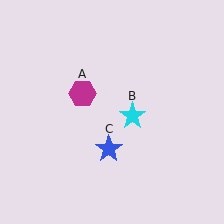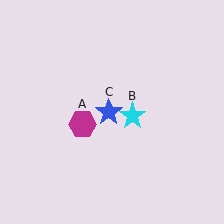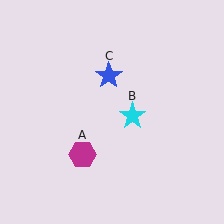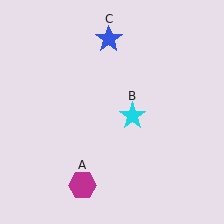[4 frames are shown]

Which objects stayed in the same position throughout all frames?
Cyan star (object B) remained stationary.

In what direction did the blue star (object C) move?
The blue star (object C) moved up.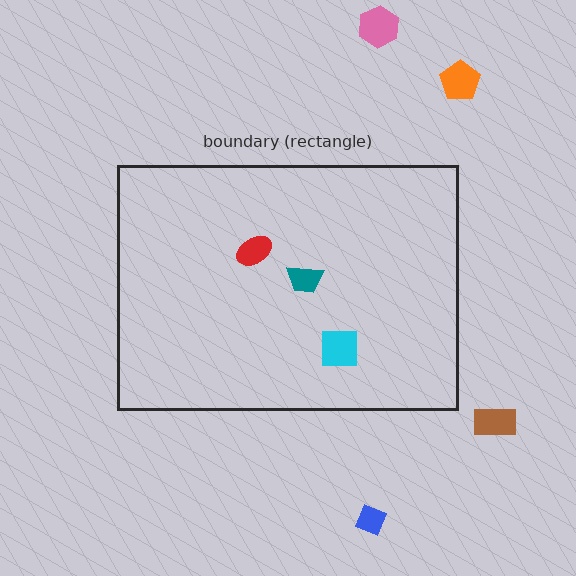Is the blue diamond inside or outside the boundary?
Outside.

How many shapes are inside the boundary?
3 inside, 4 outside.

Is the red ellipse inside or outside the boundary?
Inside.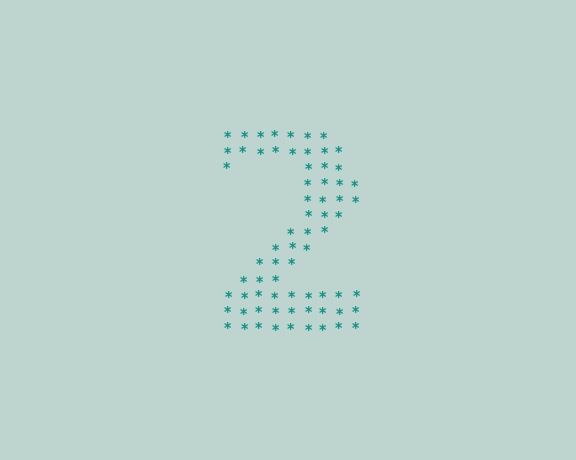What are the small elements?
The small elements are asterisks.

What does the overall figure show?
The overall figure shows the digit 2.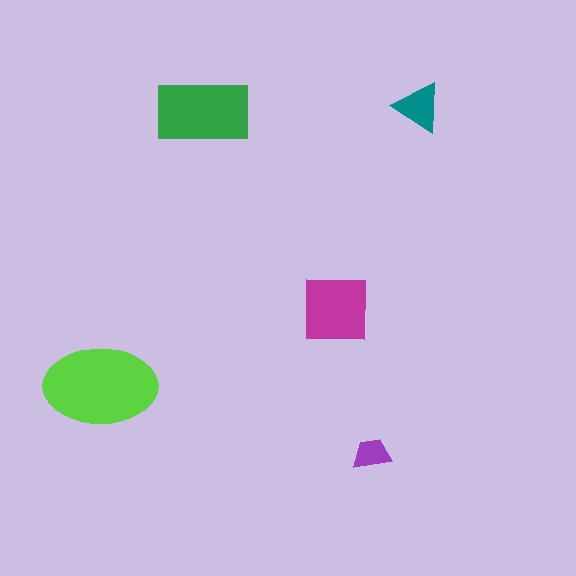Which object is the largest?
The lime ellipse.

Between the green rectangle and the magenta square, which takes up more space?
The green rectangle.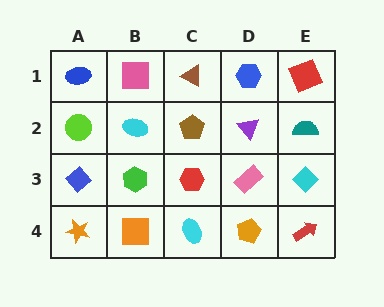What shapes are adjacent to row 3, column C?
A brown pentagon (row 2, column C), a cyan ellipse (row 4, column C), a green hexagon (row 3, column B), a pink rectangle (row 3, column D).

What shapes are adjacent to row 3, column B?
A cyan ellipse (row 2, column B), an orange square (row 4, column B), a blue diamond (row 3, column A), a red hexagon (row 3, column C).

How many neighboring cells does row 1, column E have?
2.